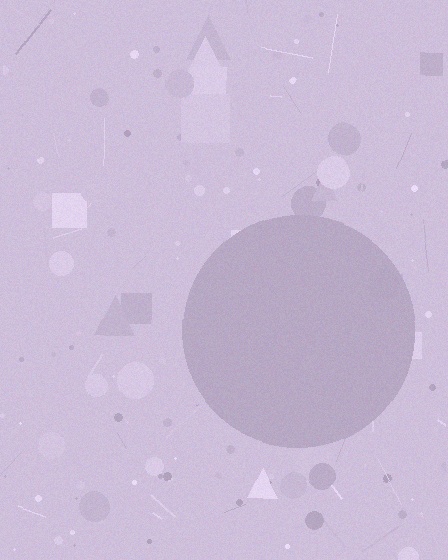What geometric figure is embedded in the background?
A circle is embedded in the background.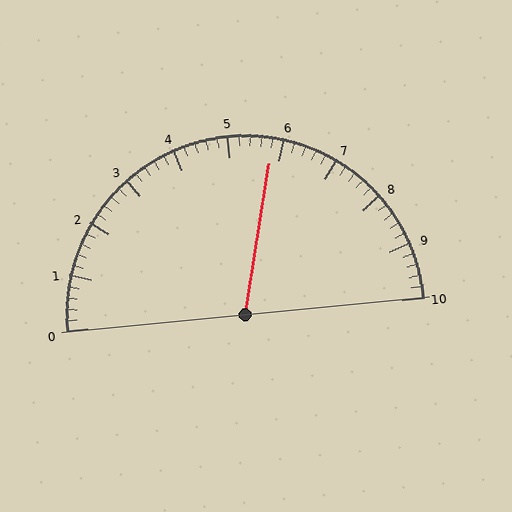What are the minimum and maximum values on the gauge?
The gauge ranges from 0 to 10.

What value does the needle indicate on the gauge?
The needle indicates approximately 5.8.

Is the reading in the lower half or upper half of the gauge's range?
The reading is in the upper half of the range (0 to 10).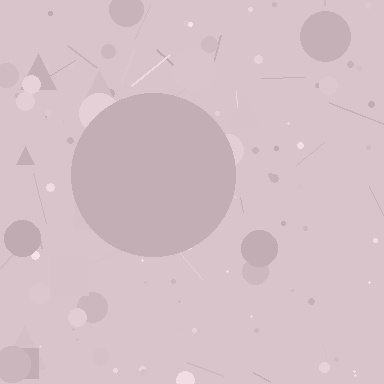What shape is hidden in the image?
A circle is hidden in the image.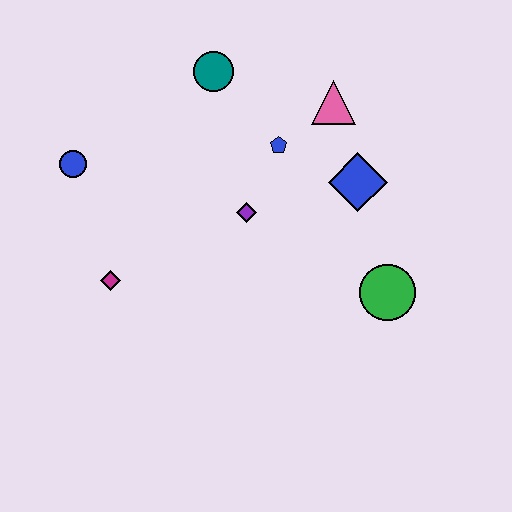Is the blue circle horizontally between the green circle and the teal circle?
No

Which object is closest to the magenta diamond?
The blue circle is closest to the magenta diamond.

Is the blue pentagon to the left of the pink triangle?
Yes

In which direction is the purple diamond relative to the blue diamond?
The purple diamond is to the left of the blue diamond.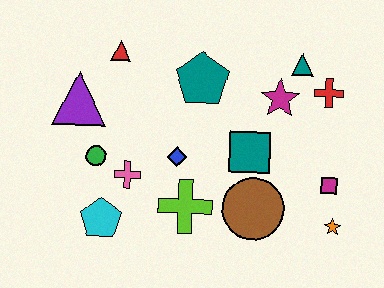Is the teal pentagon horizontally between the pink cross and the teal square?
Yes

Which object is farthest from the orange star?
The purple triangle is farthest from the orange star.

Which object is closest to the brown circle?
The teal square is closest to the brown circle.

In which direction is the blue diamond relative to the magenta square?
The blue diamond is to the left of the magenta square.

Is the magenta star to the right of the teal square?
Yes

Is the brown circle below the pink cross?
Yes